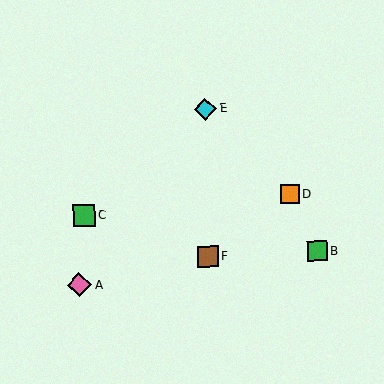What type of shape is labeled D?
Shape D is an orange square.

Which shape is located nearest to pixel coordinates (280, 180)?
The orange square (labeled D) at (290, 194) is nearest to that location.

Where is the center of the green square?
The center of the green square is at (317, 251).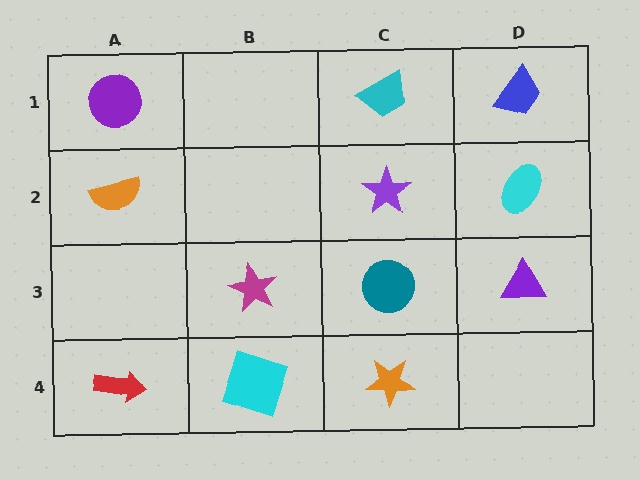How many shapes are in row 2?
3 shapes.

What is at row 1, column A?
A purple circle.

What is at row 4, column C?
An orange star.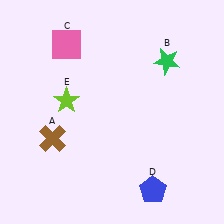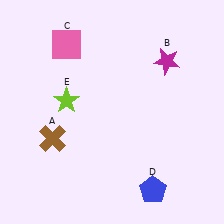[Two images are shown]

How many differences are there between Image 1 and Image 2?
There is 1 difference between the two images.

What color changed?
The star (B) changed from green in Image 1 to magenta in Image 2.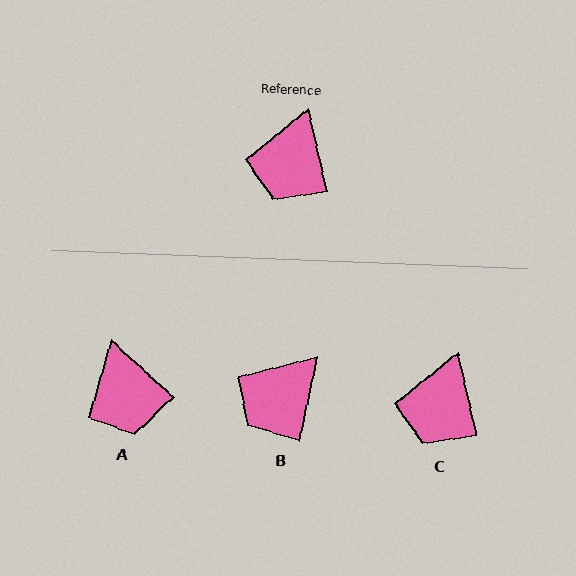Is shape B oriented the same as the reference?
No, it is off by about 24 degrees.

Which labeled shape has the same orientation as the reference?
C.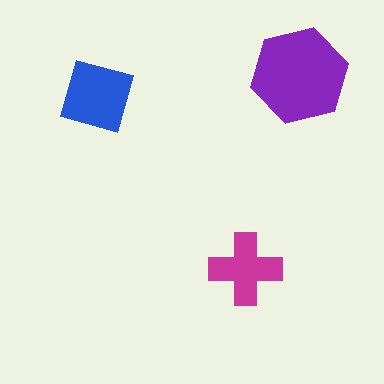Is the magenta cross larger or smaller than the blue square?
Smaller.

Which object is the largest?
The purple hexagon.